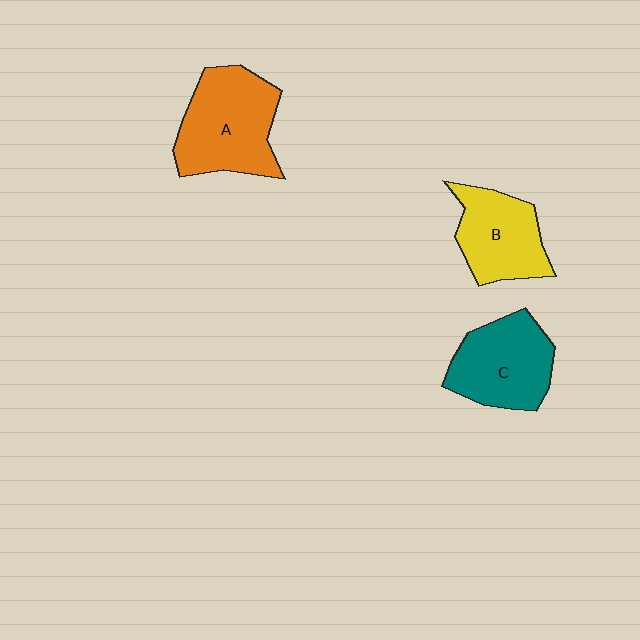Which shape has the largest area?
Shape A (orange).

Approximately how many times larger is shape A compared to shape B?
Approximately 1.3 times.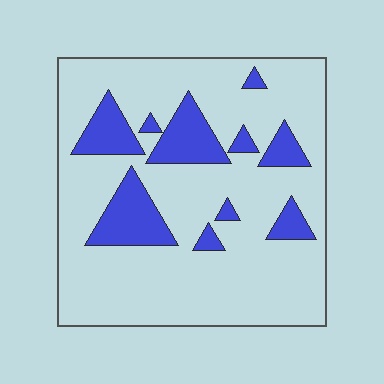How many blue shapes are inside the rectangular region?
10.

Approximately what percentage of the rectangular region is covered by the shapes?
Approximately 20%.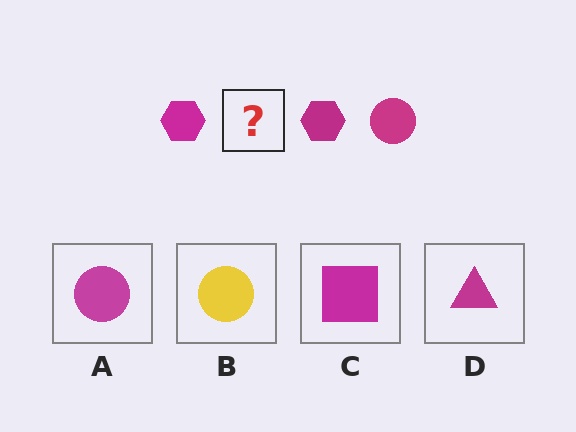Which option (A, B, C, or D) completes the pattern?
A.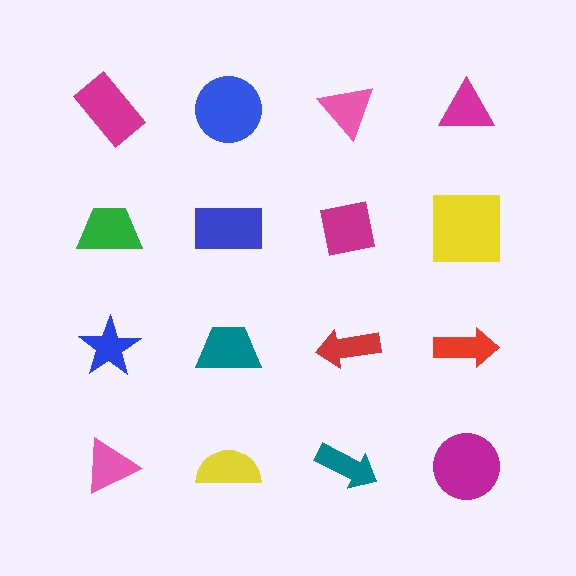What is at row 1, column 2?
A blue circle.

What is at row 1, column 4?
A magenta triangle.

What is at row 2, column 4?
A yellow square.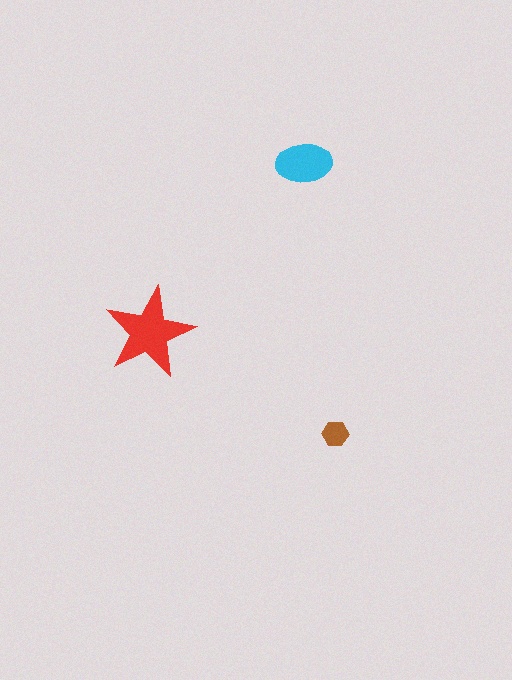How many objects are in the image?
There are 3 objects in the image.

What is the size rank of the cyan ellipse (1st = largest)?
2nd.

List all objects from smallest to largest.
The brown hexagon, the cyan ellipse, the red star.